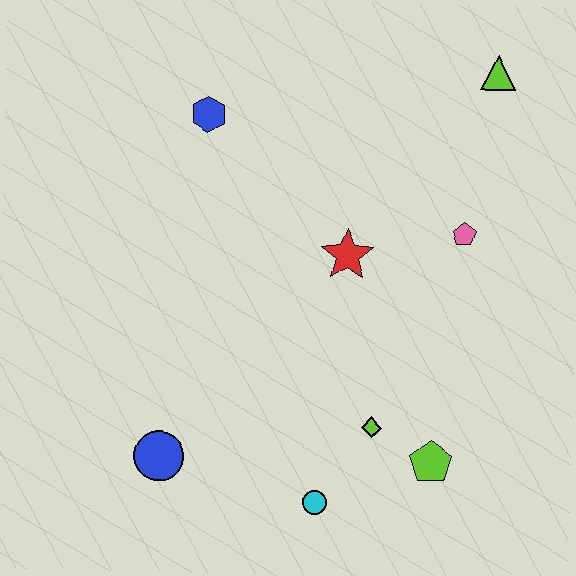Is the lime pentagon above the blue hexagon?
No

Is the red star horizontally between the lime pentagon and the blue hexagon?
Yes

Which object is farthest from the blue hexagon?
The lime pentagon is farthest from the blue hexagon.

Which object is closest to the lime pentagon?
The lime diamond is closest to the lime pentagon.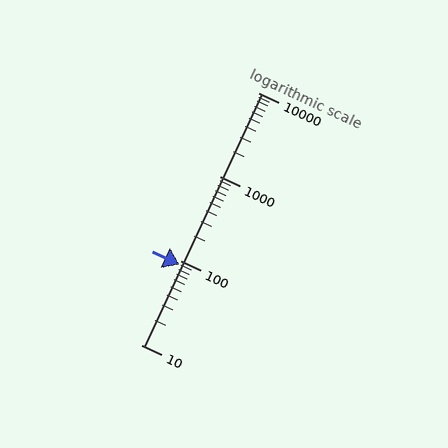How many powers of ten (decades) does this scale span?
The scale spans 3 decades, from 10 to 10000.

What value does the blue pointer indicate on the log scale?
The pointer indicates approximately 91.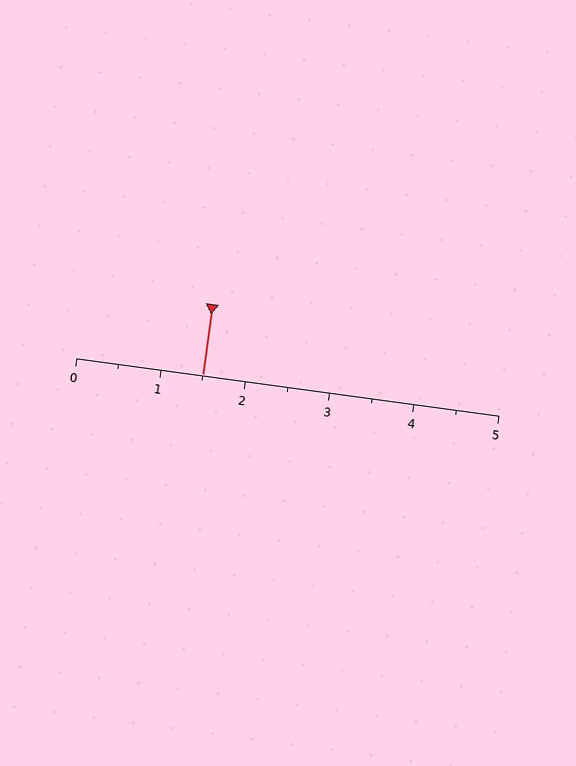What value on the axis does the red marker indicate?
The marker indicates approximately 1.5.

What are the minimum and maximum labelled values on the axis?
The axis runs from 0 to 5.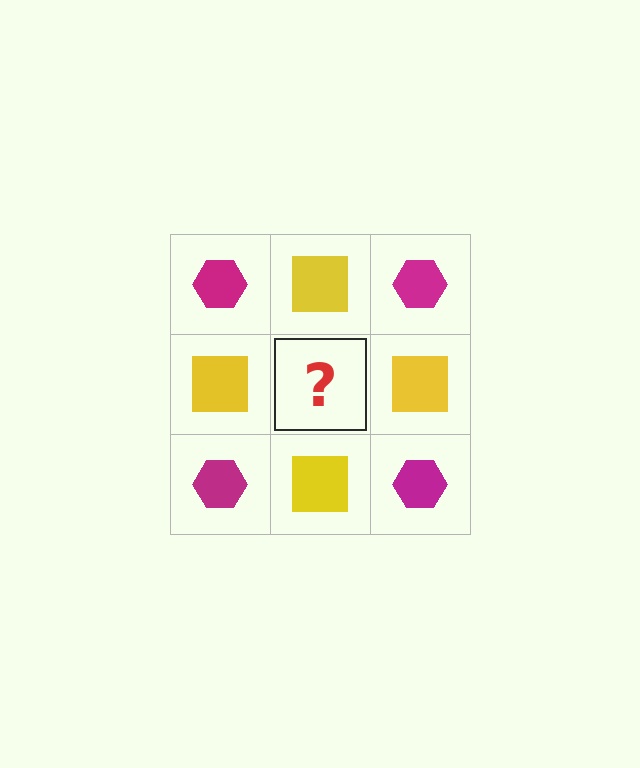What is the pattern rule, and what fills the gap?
The rule is that it alternates magenta hexagon and yellow square in a checkerboard pattern. The gap should be filled with a magenta hexagon.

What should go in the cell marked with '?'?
The missing cell should contain a magenta hexagon.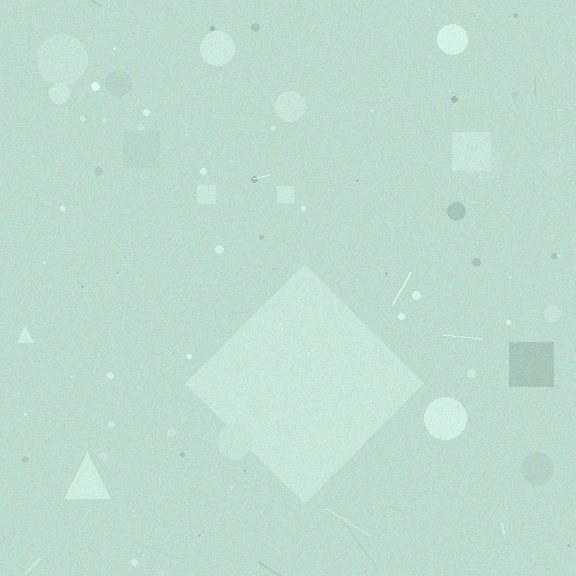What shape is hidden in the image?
A diamond is hidden in the image.